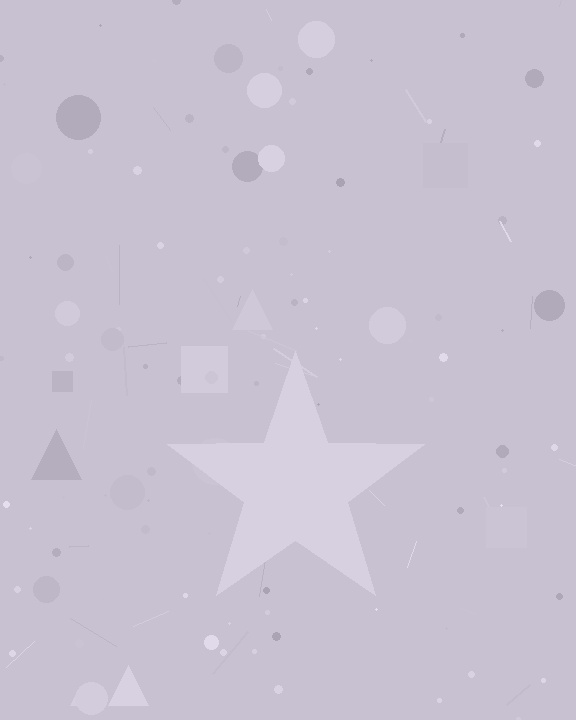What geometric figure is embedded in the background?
A star is embedded in the background.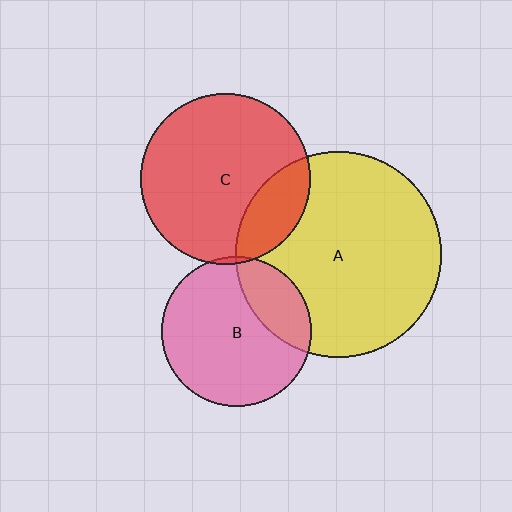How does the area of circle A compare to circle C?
Approximately 1.5 times.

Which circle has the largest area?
Circle A (yellow).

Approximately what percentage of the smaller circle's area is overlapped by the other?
Approximately 5%.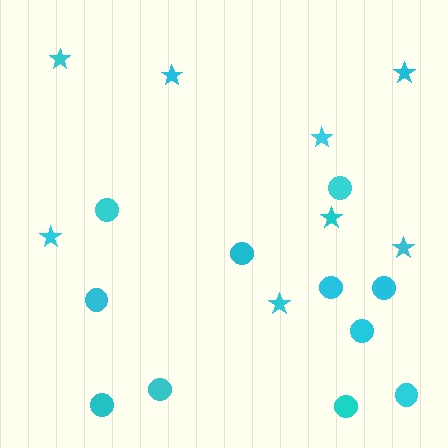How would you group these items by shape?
There are 2 groups: one group of circles (11) and one group of stars (8).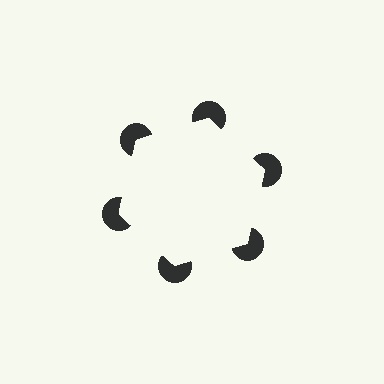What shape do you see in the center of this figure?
An illusory hexagon — its edges are inferred from the aligned wedge cuts in the pac-man discs, not physically drawn.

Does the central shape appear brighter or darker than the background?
It typically appears slightly brighter than the background, even though no actual brightness change is drawn.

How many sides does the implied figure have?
6 sides.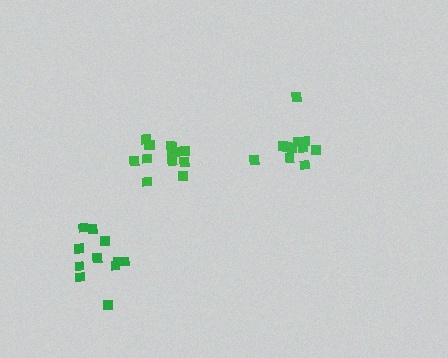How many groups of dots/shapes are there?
There are 3 groups.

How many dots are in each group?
Group 1: 11 dots, Group 2: 12 dots, Group 3: 14 dots (37 total).